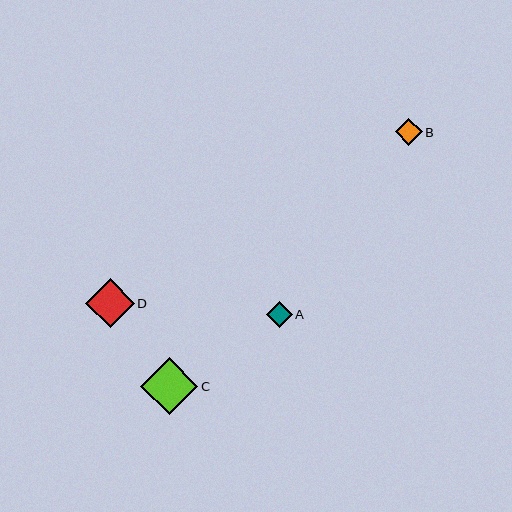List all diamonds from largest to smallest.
From largest to smallest: C, D, B, A.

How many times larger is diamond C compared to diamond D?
Diamond C is approximately 1.2 times the size of diamond D.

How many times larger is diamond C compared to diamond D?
Diamond C is approximately 1.2 times the size of diamond D.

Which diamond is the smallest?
Diamond A is the smallest with a size of approximately 26 pixels.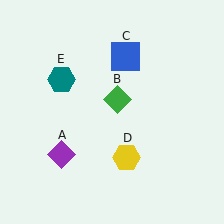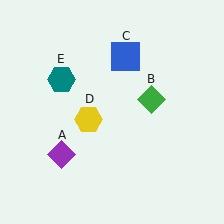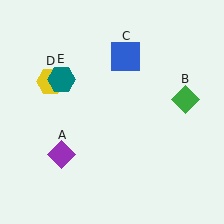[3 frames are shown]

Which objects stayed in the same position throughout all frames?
Purple diamond (object A) and blue square (object C) and teal hexagon (object E) remained stationary.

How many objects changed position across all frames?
2 objects changed position: green diamond (object B), yellow hexagon (object D).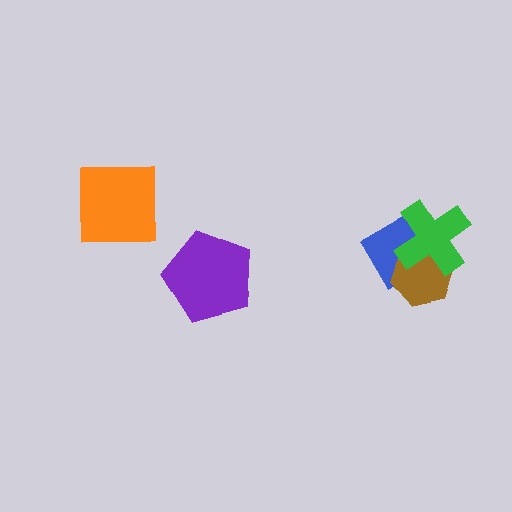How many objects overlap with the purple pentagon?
0 objects overlap with the purple pentagon.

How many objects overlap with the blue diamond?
2 objects overlap with the blue diamond.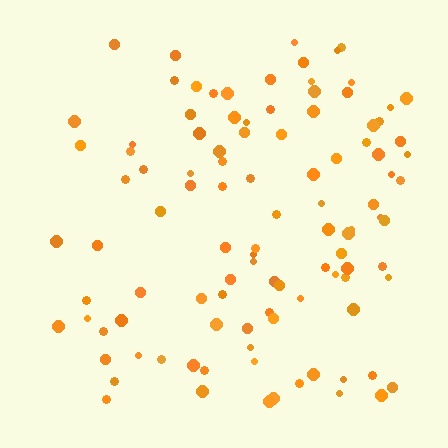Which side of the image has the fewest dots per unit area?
The left.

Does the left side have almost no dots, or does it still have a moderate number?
Still a moderate number, just noticeably fewer than the right.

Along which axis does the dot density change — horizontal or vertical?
Horizontal.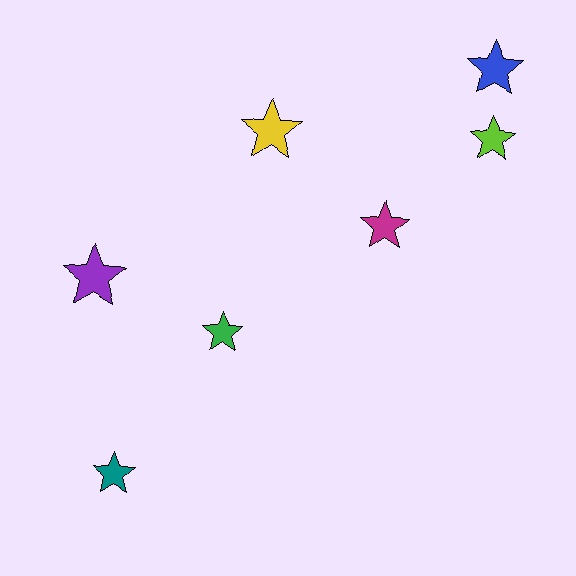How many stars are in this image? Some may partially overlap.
There are 7 stars.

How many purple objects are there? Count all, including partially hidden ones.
There is 1 purple object.